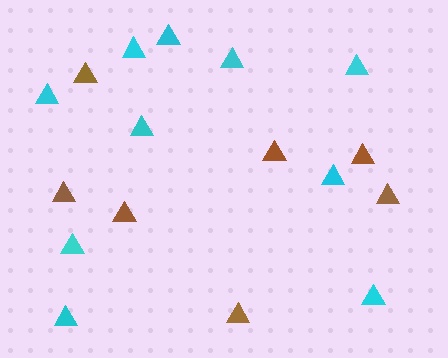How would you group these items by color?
There are 2 groups: one group of cyan triangles (10) and one group of brown triangles (7).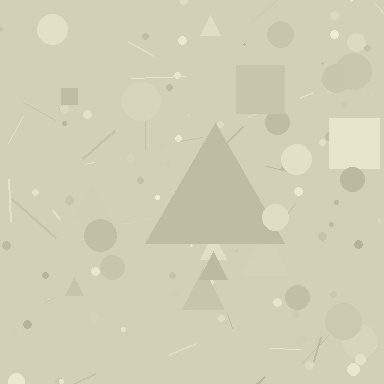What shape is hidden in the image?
A triangle is hidden in the image.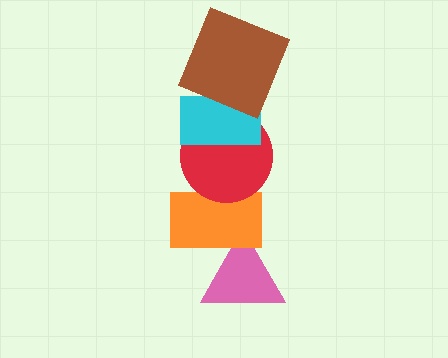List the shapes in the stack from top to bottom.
From top to bottom: the brown square, the cyan rectangle, the red circle, the orange rectangle, the pink triangle.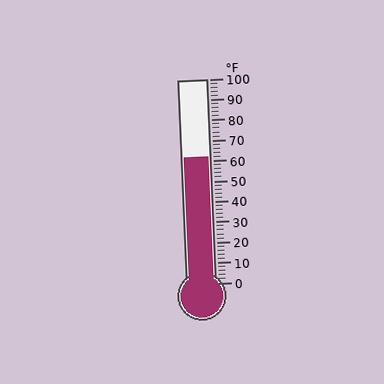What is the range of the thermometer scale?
The thermometer scale ranges from 0°F to 100°F.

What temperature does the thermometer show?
The thermometer shows approximately 62°F.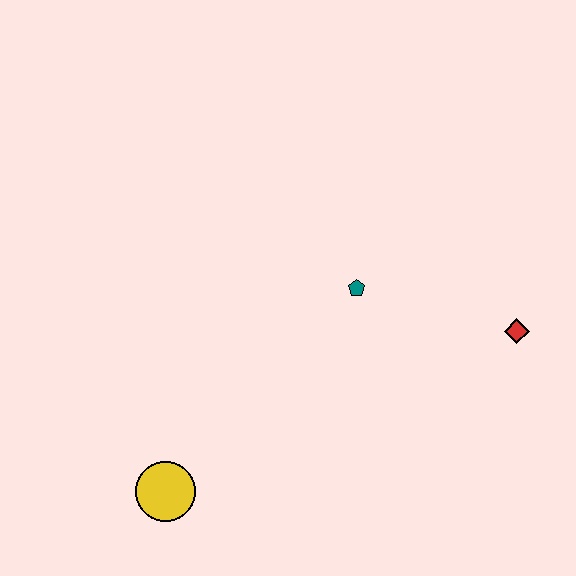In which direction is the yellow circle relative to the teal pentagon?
The yellow circle is below the teal pentagon.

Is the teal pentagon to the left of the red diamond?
Yes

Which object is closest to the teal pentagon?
The red diamond is closest to the teal pentagon.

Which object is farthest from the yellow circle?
The red diamond is farthest from the yellow circle.